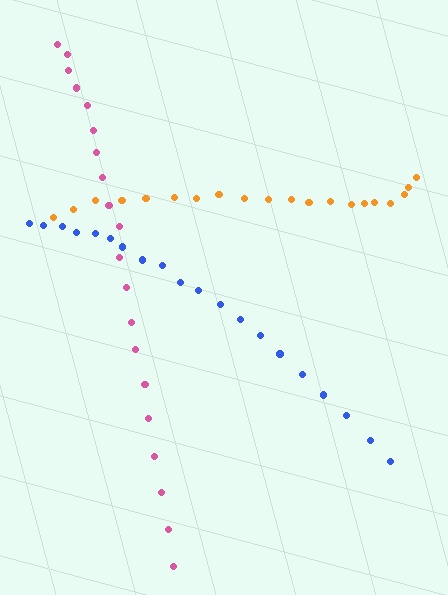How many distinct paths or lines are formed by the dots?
There are 3 distinct paths.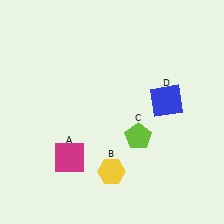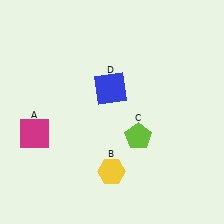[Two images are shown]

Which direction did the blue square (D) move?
The blue square (D) moved left.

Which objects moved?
The objects that moved are: the magenta square (A), the blue square (D).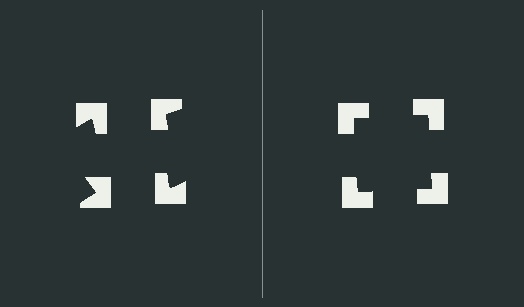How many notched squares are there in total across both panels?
8 — 4 on each side.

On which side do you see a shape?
An illusory square appears on the right side. On the left side the wedge cuts are rotated, so no coherent shape forms.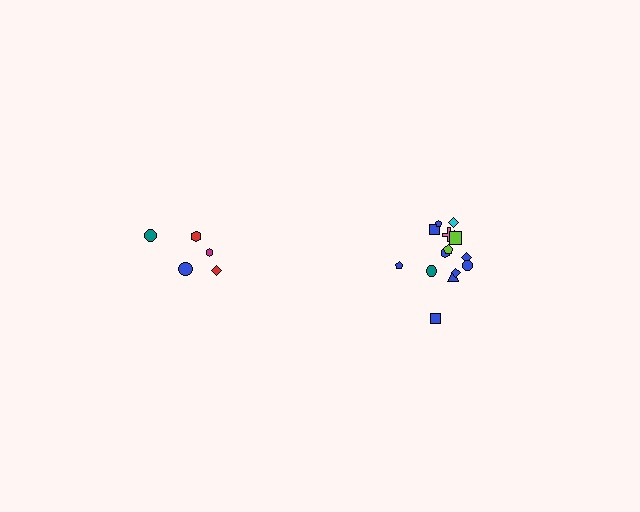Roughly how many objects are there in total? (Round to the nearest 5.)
Roughly 20 objects in total.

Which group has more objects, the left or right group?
The right group.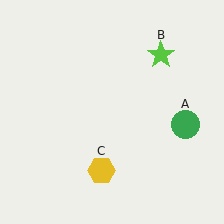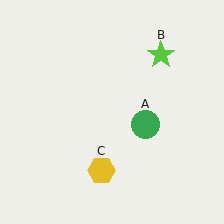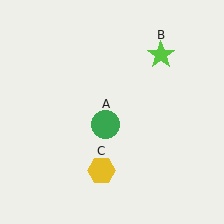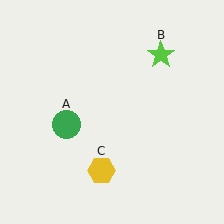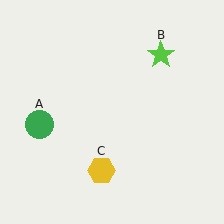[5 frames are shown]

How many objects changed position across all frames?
1 object changed position: green circle (object A).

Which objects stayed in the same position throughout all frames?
Lime star (object B) and yellow hexagon (object C) remained stationary.